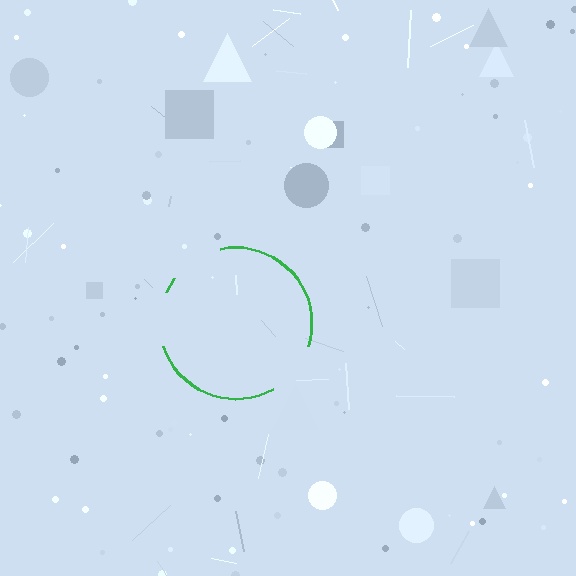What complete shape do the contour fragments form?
The contour fragments form a circle.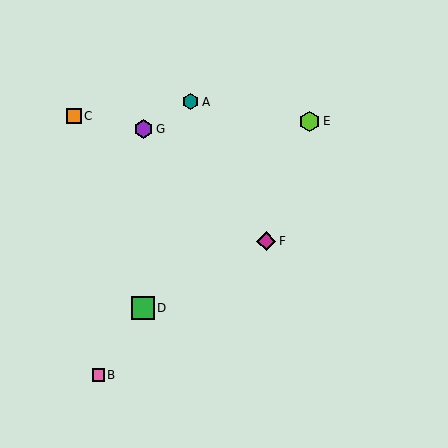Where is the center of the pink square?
The center of the pink square is at (98, 375).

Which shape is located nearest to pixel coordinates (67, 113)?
The orange square (labeled C) at (74, 116) is nearest to that location.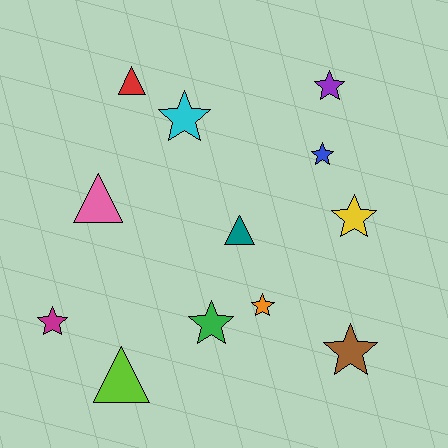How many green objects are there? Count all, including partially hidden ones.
There is 1 green object.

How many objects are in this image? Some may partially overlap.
There are 12 objects.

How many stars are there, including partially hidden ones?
There are 8 stars.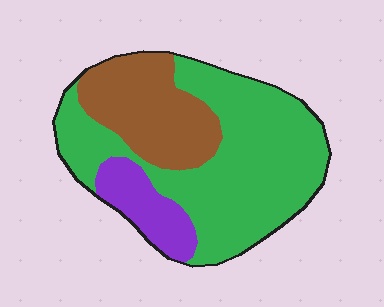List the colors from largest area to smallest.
From largest to smallest: green, brown, purple.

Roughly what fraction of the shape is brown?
Brown covers 27% of the shape.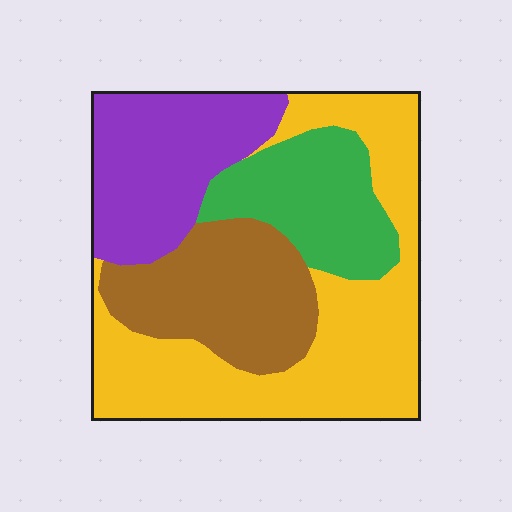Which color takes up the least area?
Green, at roughly 15%.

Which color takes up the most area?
Yellow, at roughly 40%.